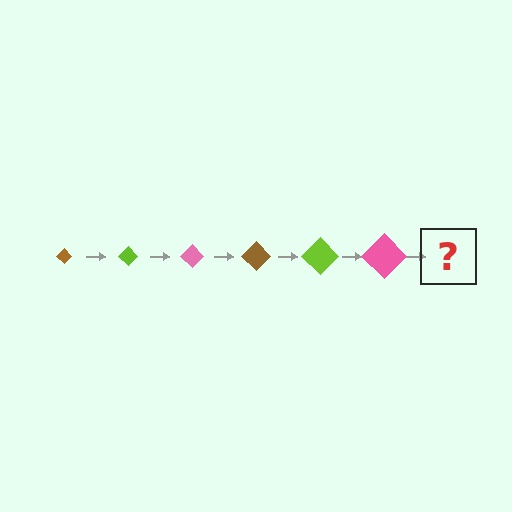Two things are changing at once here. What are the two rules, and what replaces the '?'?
The two rules are that the diamond grows larger each step and the color cycles through brown, lime, and pink. The '?' should be a brown diamond, larger than the previous one.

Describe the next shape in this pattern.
It should be a brown diamond, larger than the previous one.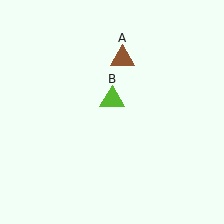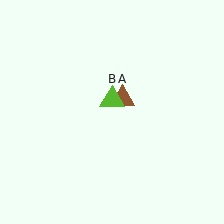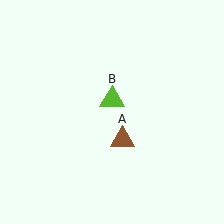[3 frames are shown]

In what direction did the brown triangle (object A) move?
The brown triangle (object A) moved down.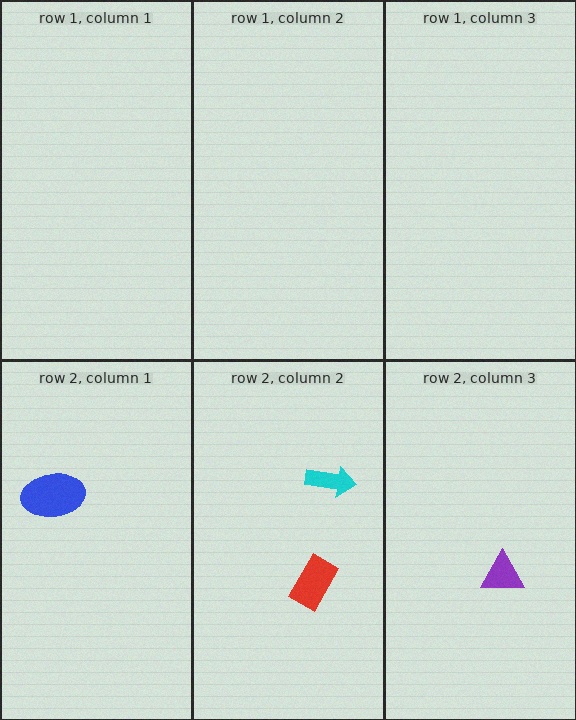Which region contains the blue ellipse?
The row 2, column 1 region.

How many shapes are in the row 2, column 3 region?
1.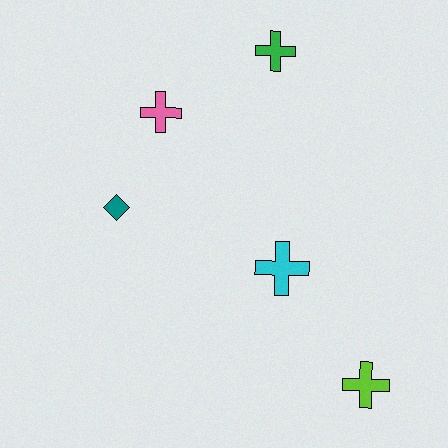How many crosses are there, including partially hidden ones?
There are 4 crosses.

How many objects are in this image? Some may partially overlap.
There are 5 objects.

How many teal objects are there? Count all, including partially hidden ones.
There is 1 teal object.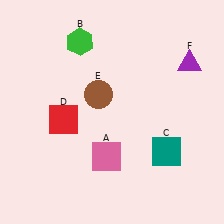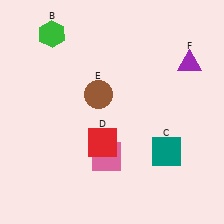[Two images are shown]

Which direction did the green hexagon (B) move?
The green hexagon (B) moved left.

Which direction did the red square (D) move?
The red square (D) moved right.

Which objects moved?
The objects that moved are: the green hexagon (B), the red square (D).